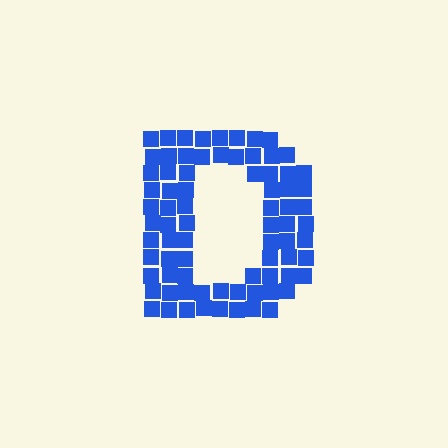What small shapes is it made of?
It is made of small squares.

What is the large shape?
The large shape is the letter D.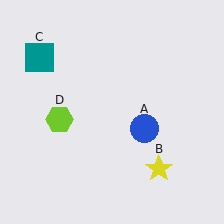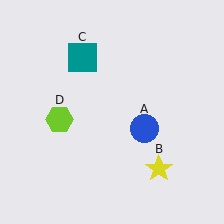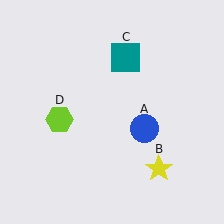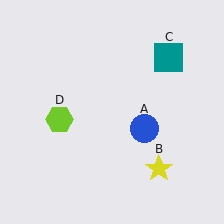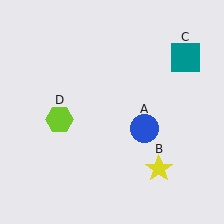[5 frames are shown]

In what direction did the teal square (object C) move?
The teal square (object C) moved right.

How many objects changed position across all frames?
1 object changed position: teal square (object C).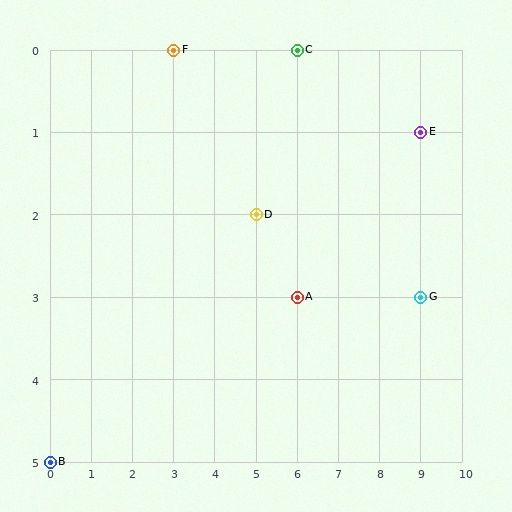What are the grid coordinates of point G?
Point G is at grid coordinates (9, 3).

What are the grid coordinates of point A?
Point A is at grid coordinates (6, 3).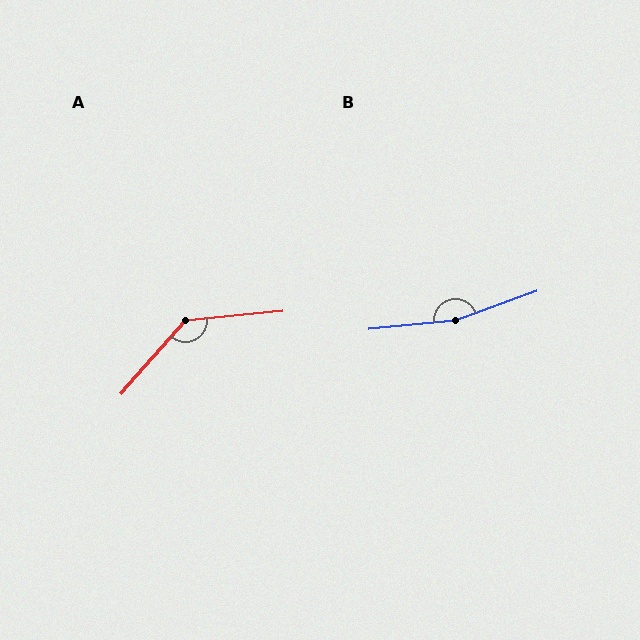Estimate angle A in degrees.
Approximately 137 degrees.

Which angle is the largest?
B, at approximately 165 degrees.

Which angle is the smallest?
A, at approximately 137 degrees.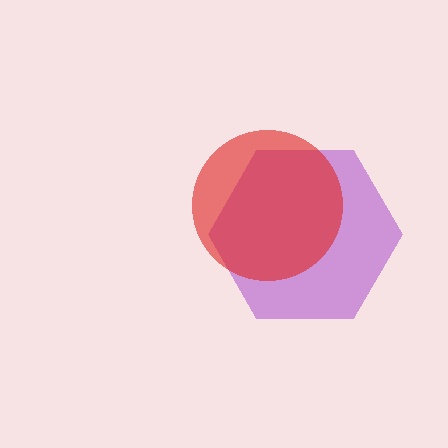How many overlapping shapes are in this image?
There are 2 overlapping shapes in the image.